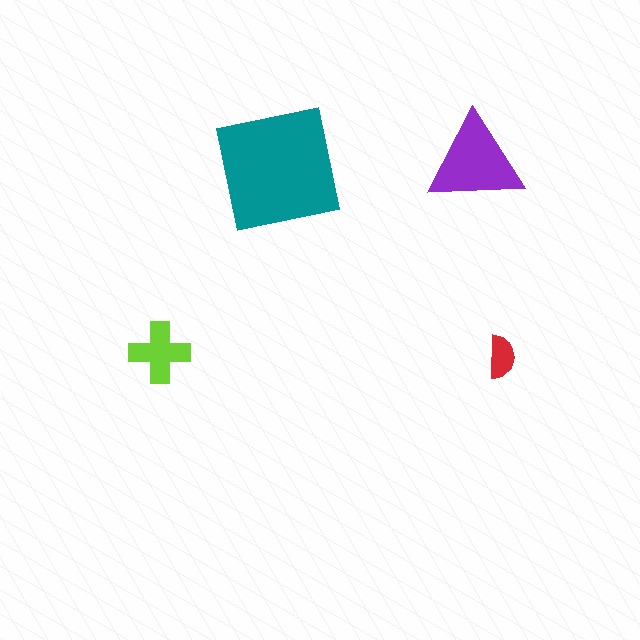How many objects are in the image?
There are 4 objects in the image.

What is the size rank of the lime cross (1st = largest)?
3rd.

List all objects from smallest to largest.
The red semicircle, the lime cross, the purple triangle, the teal square.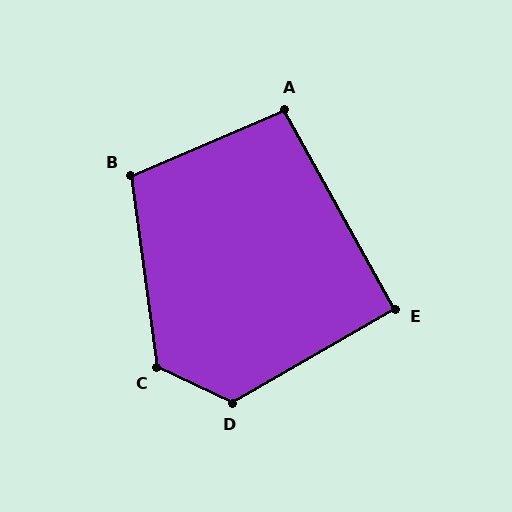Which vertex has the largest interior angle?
D, at approximately 125 degrees.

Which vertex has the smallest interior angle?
E, at approximately 91 degrees.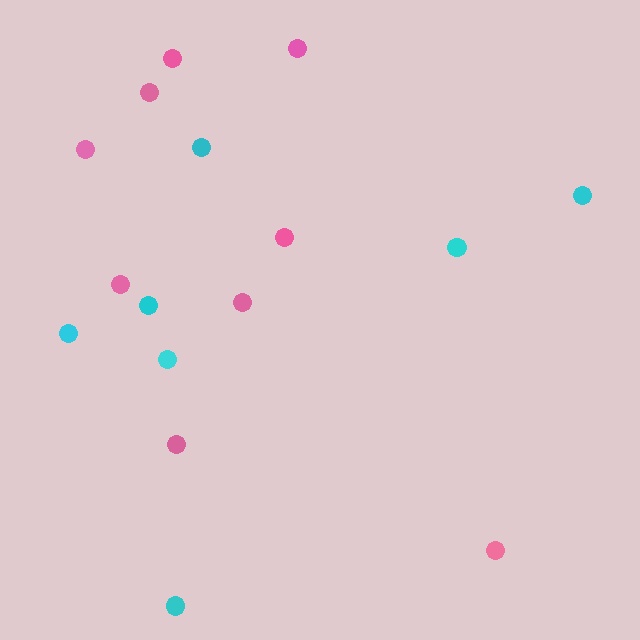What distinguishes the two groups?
There are 2 groups: one group of pink circles (9) and one group of cyan circles (7).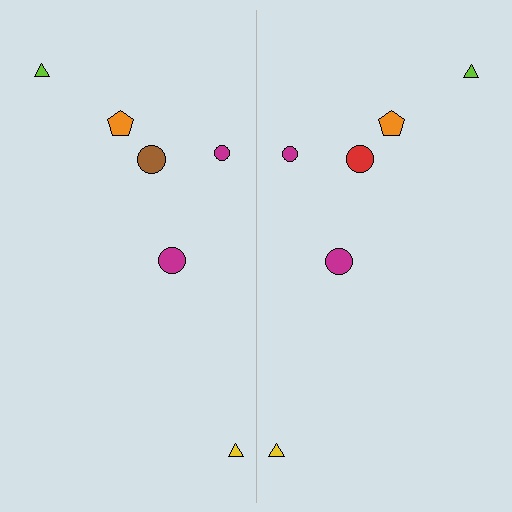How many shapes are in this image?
There are 12 shapes in this image.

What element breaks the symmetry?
The red circle on the right side breaks the symmetry — its mirror counterpart is brown.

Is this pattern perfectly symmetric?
No, the pattern is not perfectly symmetric. The red circle on the right side breaks the symmetry — its mirror counterpart is brown.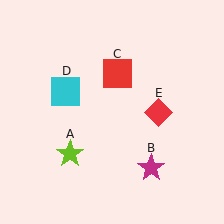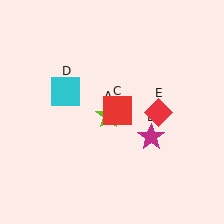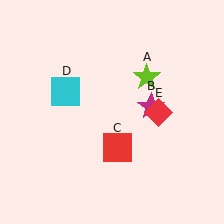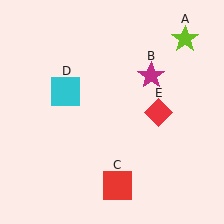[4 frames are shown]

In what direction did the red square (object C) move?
The red square (object C) moved down.